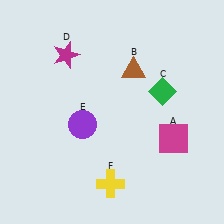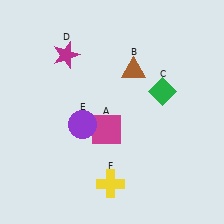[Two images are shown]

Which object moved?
The magenta square (A) moved left.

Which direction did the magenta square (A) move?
The magenta square (A) moved left.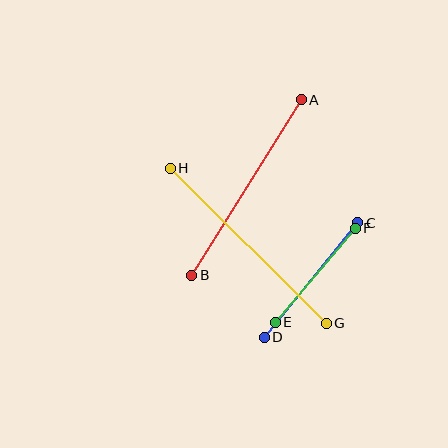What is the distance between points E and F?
The distance is approximately 123 pixels.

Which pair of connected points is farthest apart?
Points G and H are farthest apart.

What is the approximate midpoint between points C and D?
The midpoint is at approximately (311, 280) pixels.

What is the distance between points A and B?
The distance is approximately 207 pixels.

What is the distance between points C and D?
The distance is approximately 148 pixels.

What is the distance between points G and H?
The distance is approximately 220 pixels.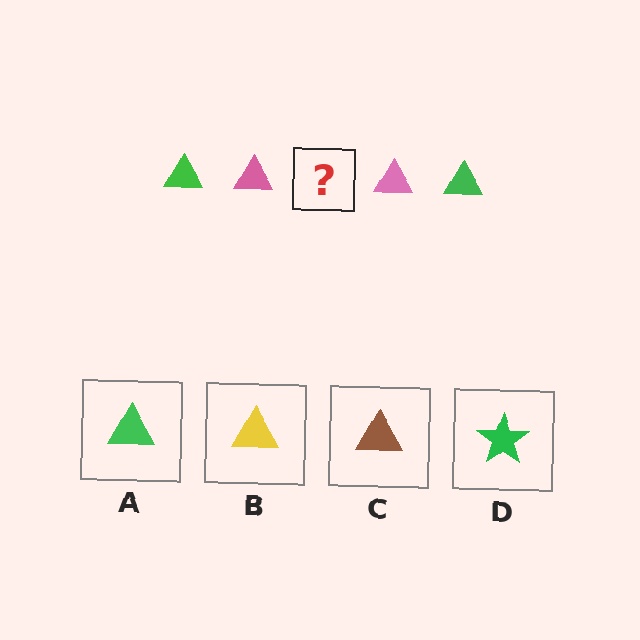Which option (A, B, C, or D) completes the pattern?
A.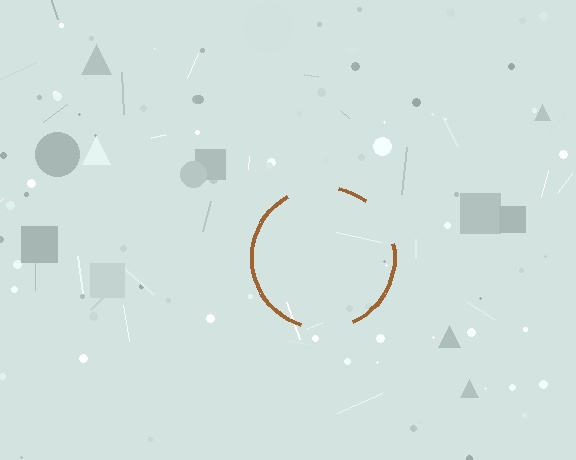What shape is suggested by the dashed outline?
The dashed outline suggests a circle.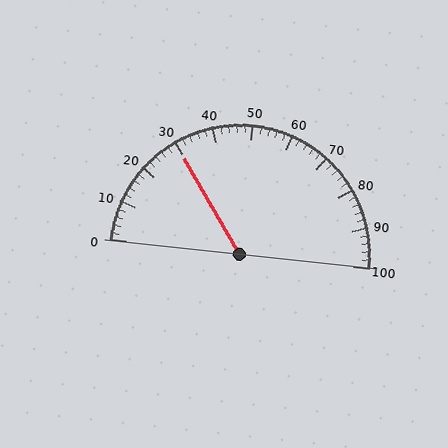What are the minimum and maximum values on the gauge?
The gauge ranges from 0 to 100.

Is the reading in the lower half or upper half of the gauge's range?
The reading is in the lower half of the range (0 to 100).